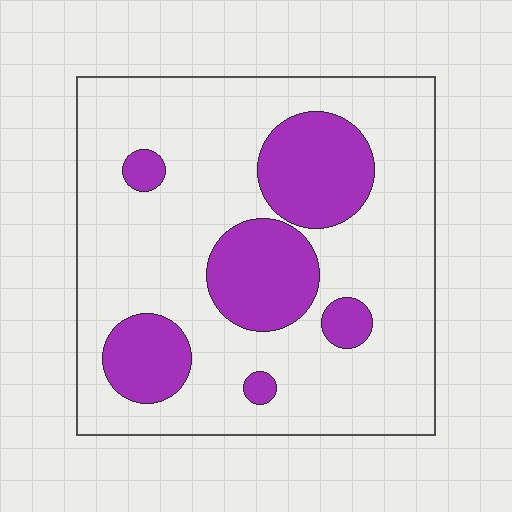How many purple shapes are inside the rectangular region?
6.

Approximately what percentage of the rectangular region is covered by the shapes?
Approximately 25%.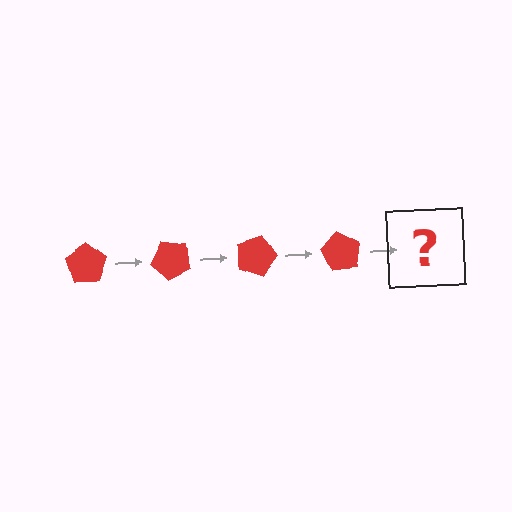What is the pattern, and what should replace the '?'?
The pattern is that the pentagon rotates 45 degrees each step. The '?' should be a red pentagon rotated 180 degrees.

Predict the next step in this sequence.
The next step is a red pentagon rotated 180 degrees.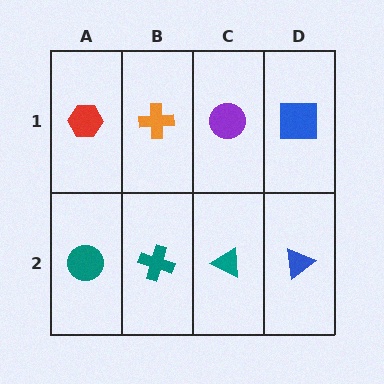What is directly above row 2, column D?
A blue square.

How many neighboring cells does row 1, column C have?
3.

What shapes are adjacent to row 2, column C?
A purple circle (row 1, column C), a teal cross (row 2, column B), a blue triangle (row 2, column D).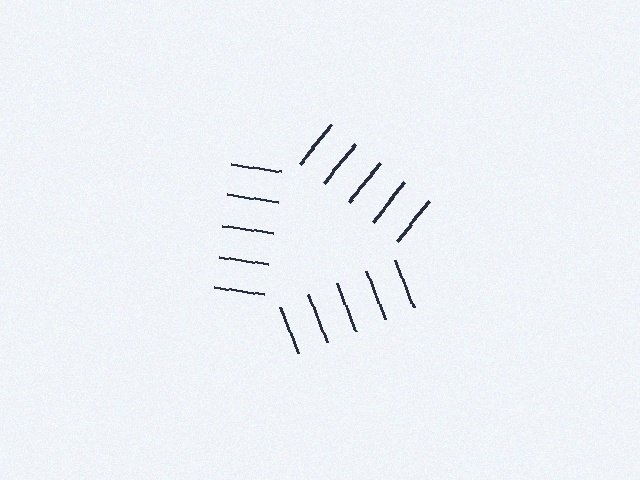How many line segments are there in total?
15 — 5 along each of the 3 edges.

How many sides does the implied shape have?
3 sides — the line-ends trace a triangle.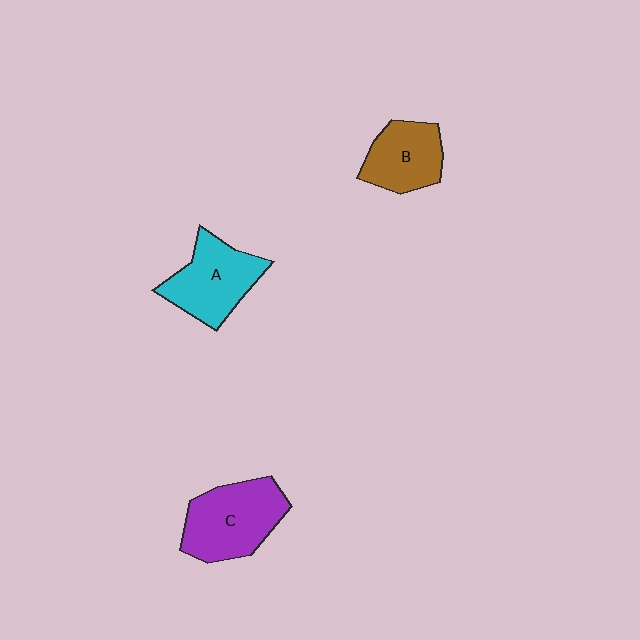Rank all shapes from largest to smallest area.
From largest to smallest: C (purple), A (cyan), B (brown).